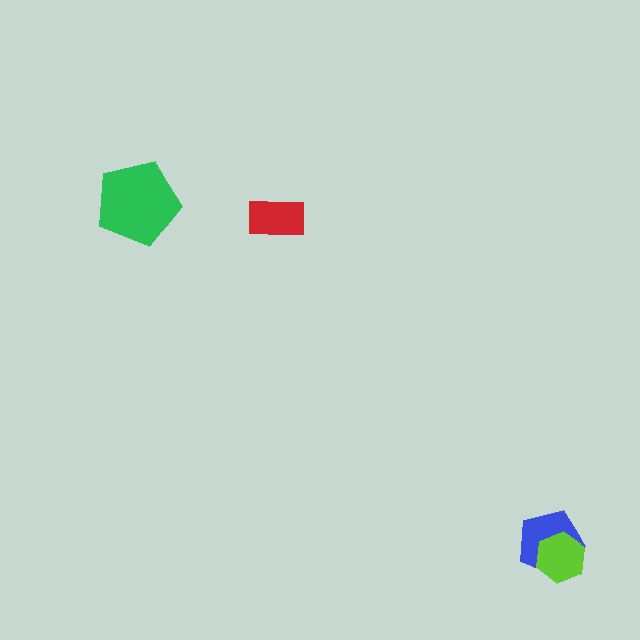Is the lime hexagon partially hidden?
No, no other shape covers it.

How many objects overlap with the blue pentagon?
1 object overlaps with the blue pentagon.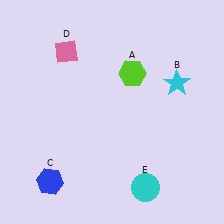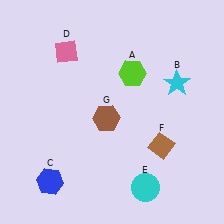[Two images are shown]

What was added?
A brown diamond (F), a brown hexagon (G) were added in Image 2.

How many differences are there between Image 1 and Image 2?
There are 2 differences between the two images.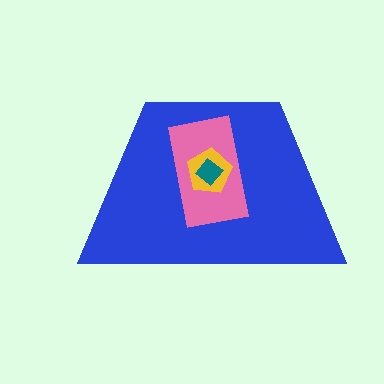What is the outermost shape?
The blue trapezoid.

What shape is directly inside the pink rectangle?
The yellow pentagon.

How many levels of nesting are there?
4.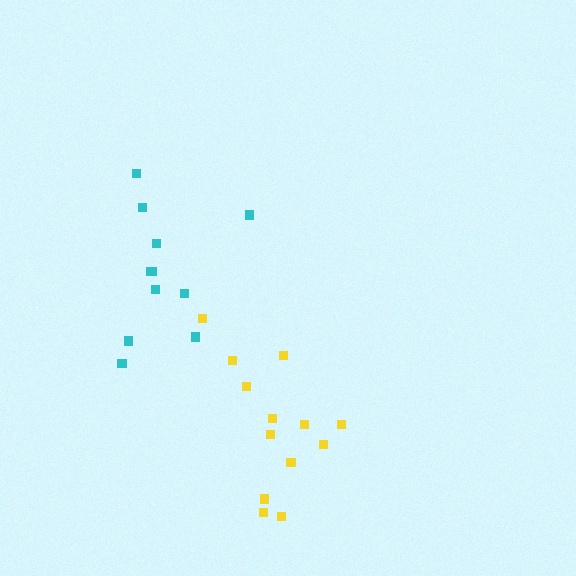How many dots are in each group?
Group 1: 11 dots, Group 2: 13 dots (24 total).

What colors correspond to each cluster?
The clusters are colored: cyan, yellow.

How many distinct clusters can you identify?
There are 2 distinct clusters.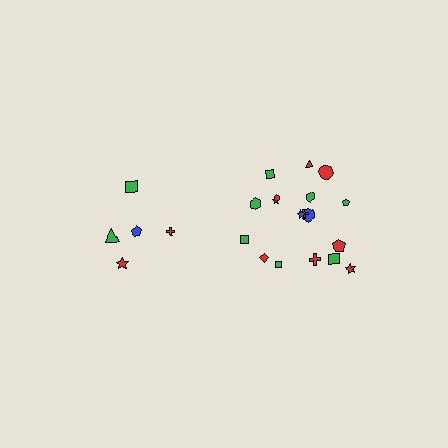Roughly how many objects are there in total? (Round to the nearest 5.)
Roughly 25 objects in total.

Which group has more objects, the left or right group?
The right group.